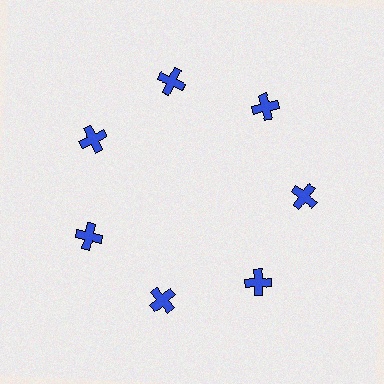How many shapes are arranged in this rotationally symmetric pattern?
There are 7 shapes, arranged in 7 groups of 1.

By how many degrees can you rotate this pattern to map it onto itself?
The pattern maps onto itself every 51 degrees of rotation.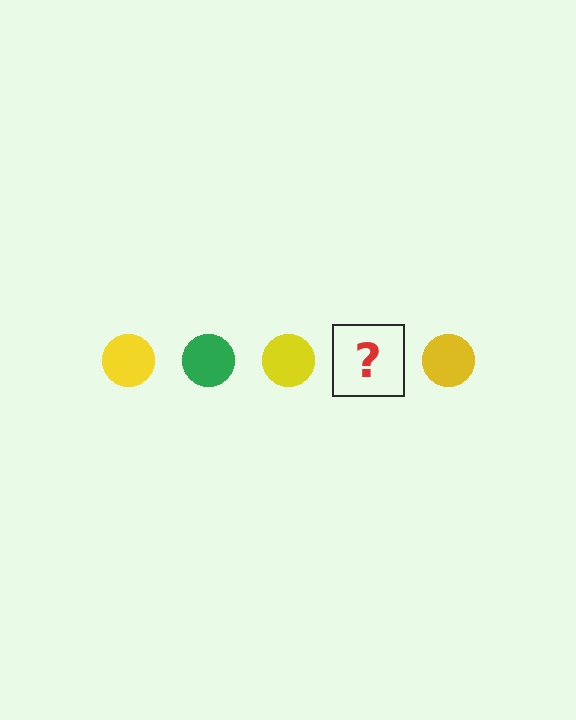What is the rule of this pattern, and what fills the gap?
The rule is that the pattern cycles through yellow, green circles. The gap should be filled with a green circle.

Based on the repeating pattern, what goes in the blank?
The blank should be a green circle.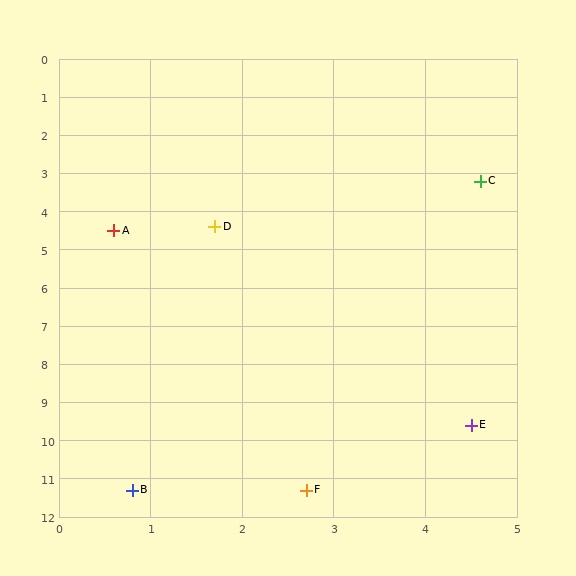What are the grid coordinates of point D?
Point D is at approximately (1.7, 4.4).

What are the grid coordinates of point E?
Point E is at approximately (4.5, 9.6).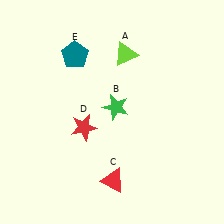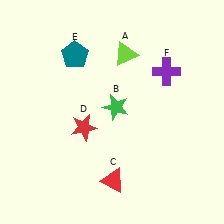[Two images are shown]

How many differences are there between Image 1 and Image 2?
There is 1 difference between the two images.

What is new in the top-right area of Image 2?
A purple cross (F) was added in the top-right area of Image 2.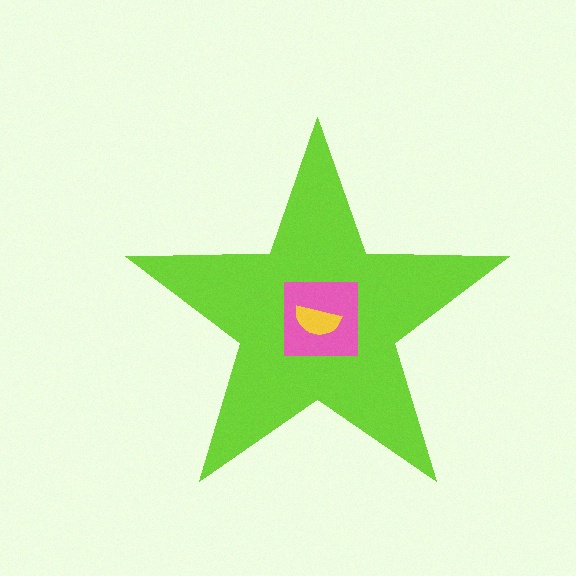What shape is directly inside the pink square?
The yellow semicircle.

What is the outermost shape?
The lime star.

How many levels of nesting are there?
3.